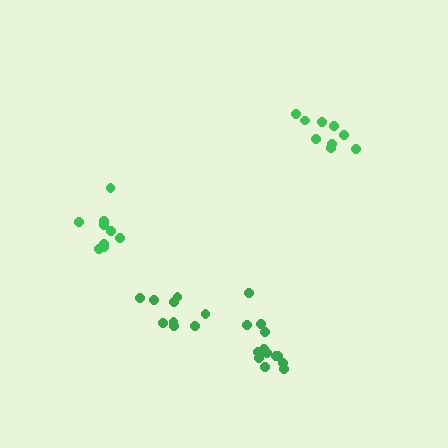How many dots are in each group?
Group 1: 9 dots, Group 2: 9 dots, Group 3: 9 dots, Group 4: 14 dots (41 total).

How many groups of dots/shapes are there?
There are 4 groups.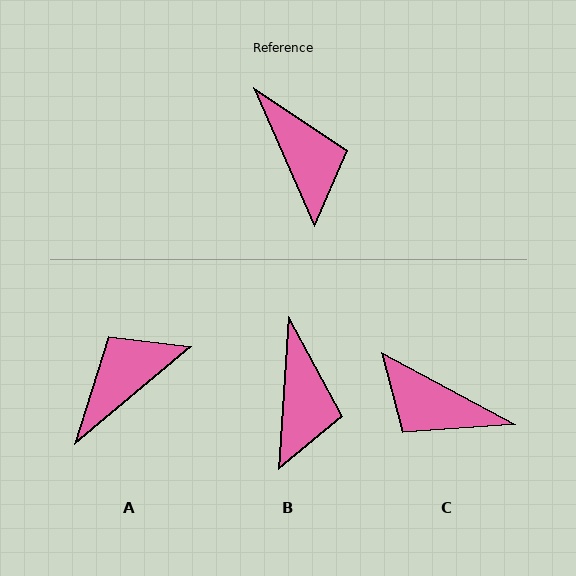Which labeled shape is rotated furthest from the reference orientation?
C, about 142 degrees away.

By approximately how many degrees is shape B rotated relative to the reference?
Approximately 28 degrees clockwise.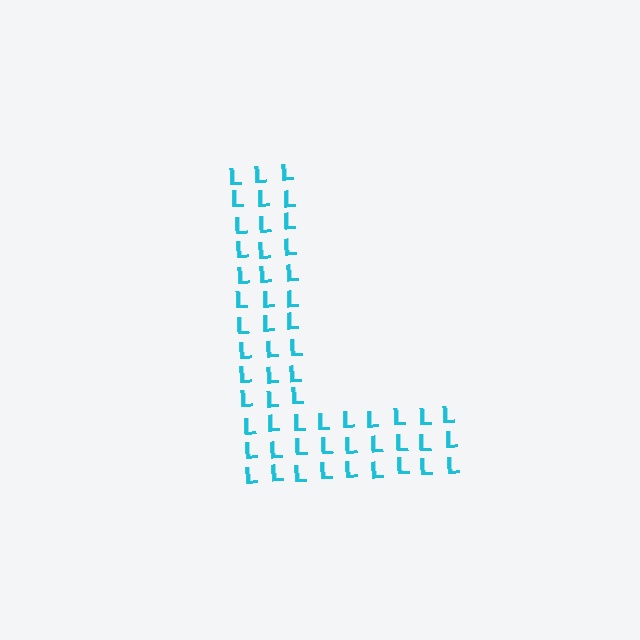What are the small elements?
The small elements are letter L's.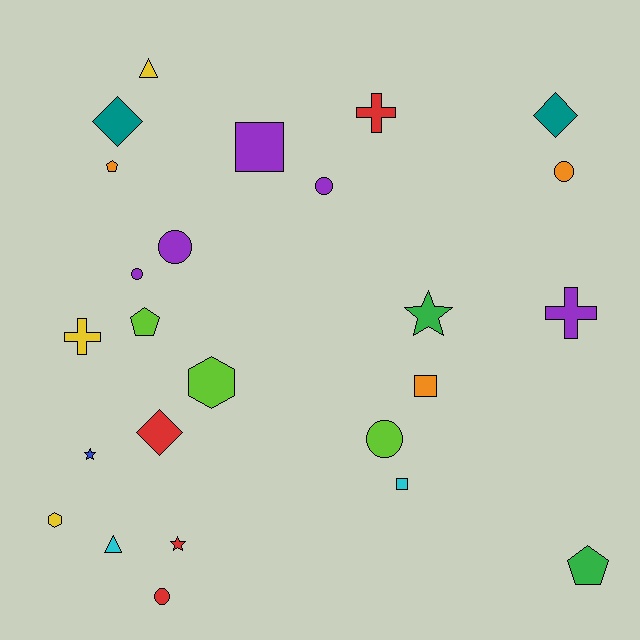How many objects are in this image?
There are 25 objects.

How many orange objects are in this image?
There are 3 orange objects.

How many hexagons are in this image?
There are 2 hexagons.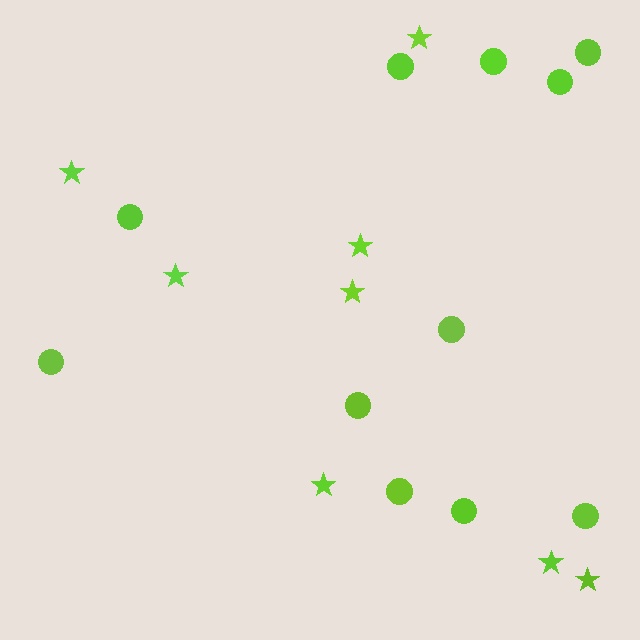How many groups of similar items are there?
There are 2 groups: one group of circles (11) and one group of stars (8).